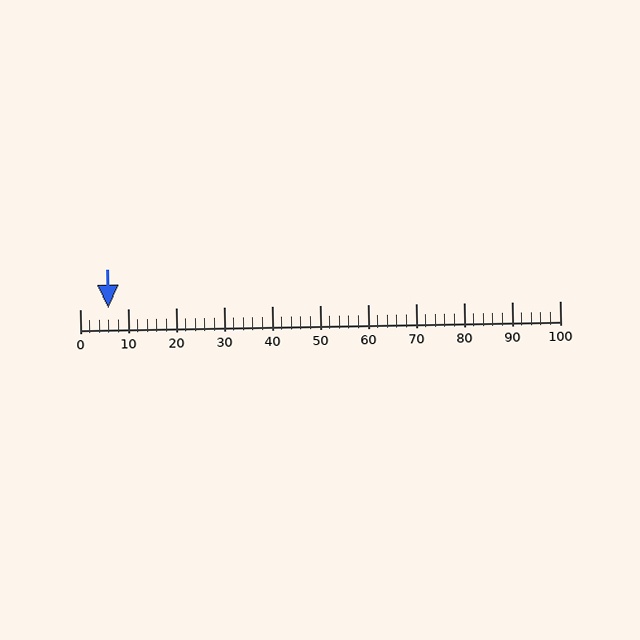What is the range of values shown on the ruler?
The ruler shows values from 0 to 100.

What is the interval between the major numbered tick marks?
The major tick marks are spaced 10 units apart.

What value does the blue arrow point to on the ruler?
The blue arrow points to approximately 6.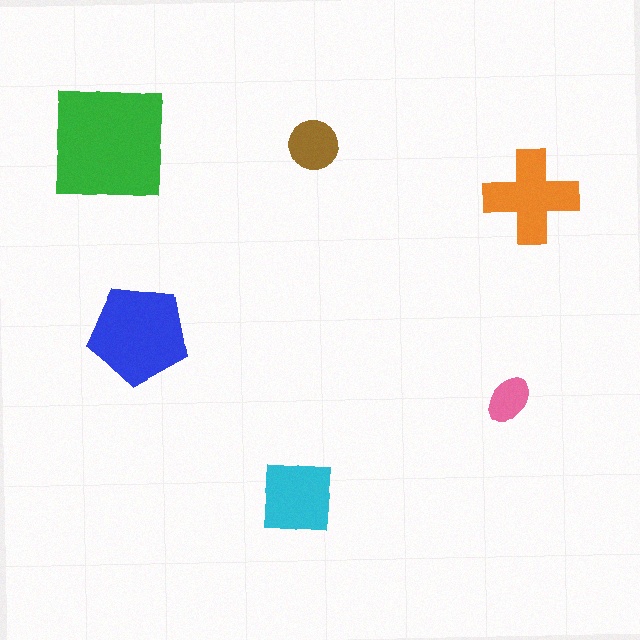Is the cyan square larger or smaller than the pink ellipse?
Larger.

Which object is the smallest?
The pink ellipse.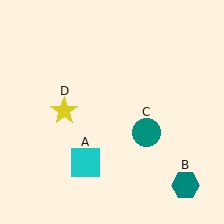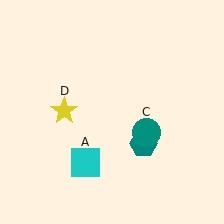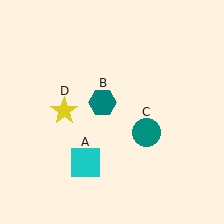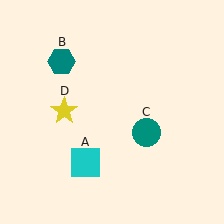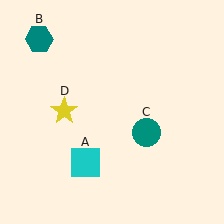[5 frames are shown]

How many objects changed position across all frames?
1 object changed position: teal hexagon (object B).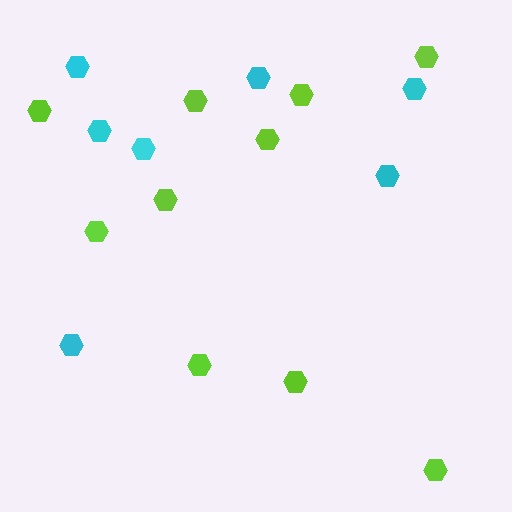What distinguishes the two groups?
There are 2 groups: one group of lime hexagons (10) and one group of cyan hexagons (7).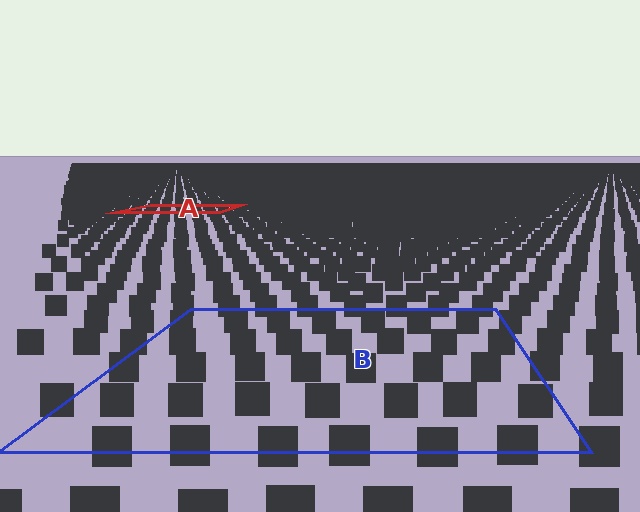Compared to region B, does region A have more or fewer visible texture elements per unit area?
Region A has more texture elements per unit area — they are packed more densely because it is farther away.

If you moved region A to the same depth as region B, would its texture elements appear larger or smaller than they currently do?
They would appear larger. At a closer depth, the same texture elements are projected at a bigger on-screen size.